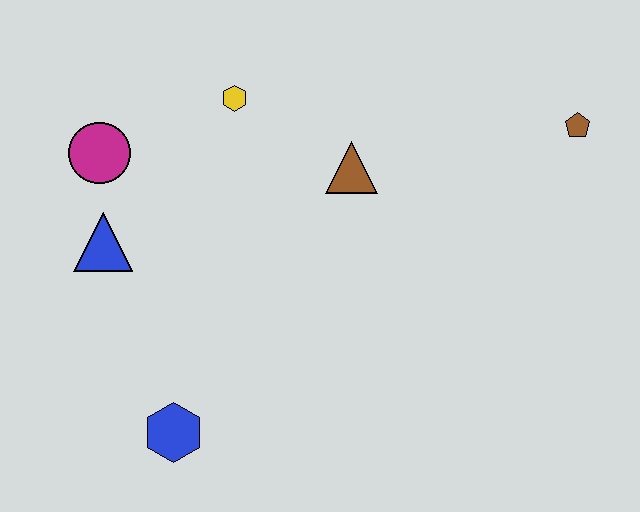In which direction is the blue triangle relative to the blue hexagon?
The blue triangle is above the blue hexagon.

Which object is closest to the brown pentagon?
The brown triangle is closest to the brown pentagon.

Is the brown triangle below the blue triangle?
No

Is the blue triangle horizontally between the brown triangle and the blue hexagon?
No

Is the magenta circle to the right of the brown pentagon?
No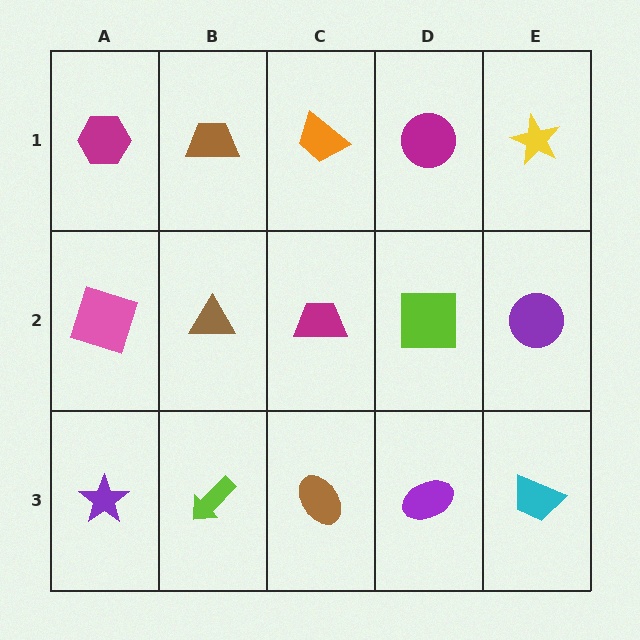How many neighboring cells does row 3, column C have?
3.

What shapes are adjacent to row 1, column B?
A brown triangle (row 2, column B), a magenta hexagon (row 1, column A), an orange trapezoid (row 1, column C).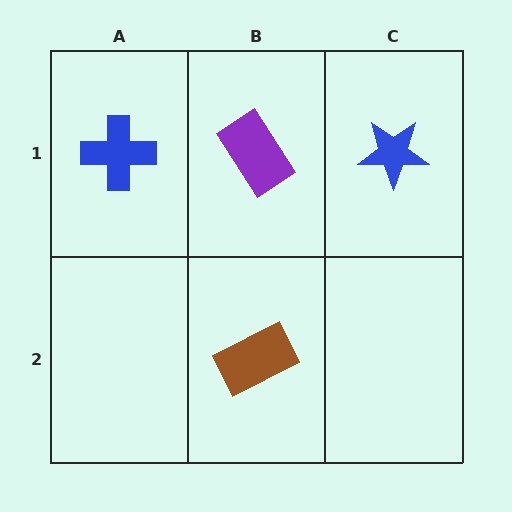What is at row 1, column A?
A blue cross.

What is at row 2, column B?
A brown rectangle.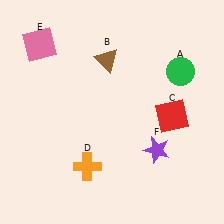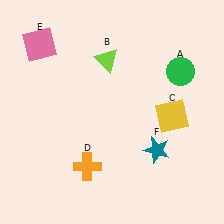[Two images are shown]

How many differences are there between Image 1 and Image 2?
There are 3 differences between the two images.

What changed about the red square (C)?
In Image 1, C is red. In Image 2, it changed to yellow.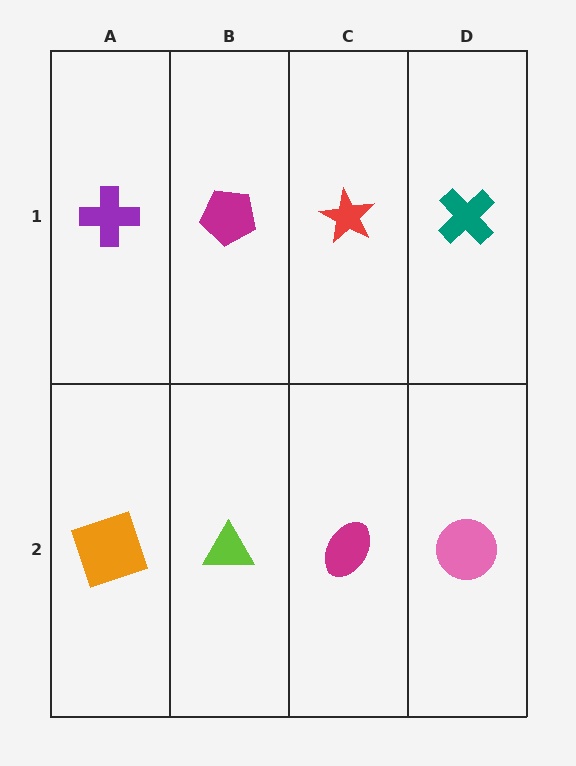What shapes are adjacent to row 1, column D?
A pink circle (row 2, column D), a red star (row 1, column C).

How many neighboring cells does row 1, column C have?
3.